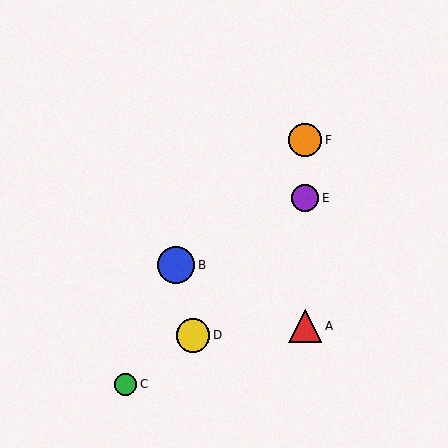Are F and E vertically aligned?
Yes, both are at x≈305.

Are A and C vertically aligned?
No, A is at x≈305 and C is at x≈126.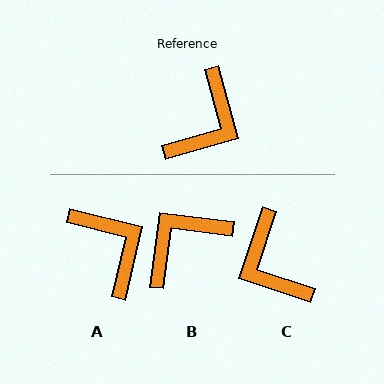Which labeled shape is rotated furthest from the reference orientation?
B, about 157 degrees away.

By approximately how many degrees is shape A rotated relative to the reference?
Approximately 61 degrees counter-clockwise.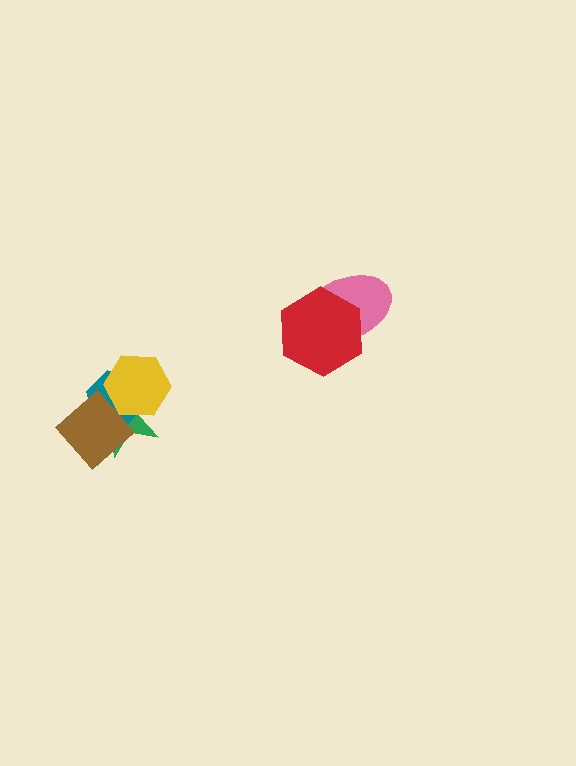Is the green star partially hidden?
Yes, it is partially covered by another shape.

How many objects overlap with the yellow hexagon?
3 objects overlap with the yellow hexagon.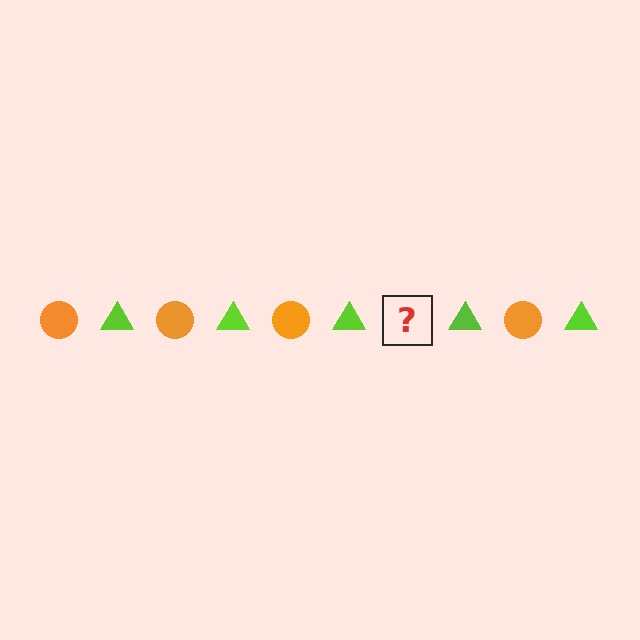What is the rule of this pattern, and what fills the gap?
The rule is that the pattern alternates between orange circle and lime triangle. The gap should be filled with an orange circle.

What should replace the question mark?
The question mark should be replaced with an orange circle.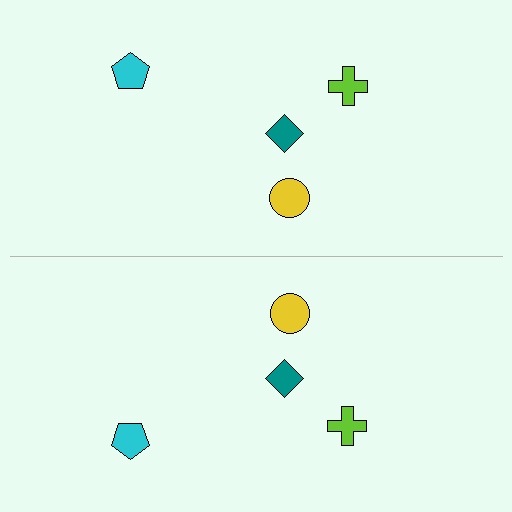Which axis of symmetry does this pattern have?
The pattern has a horizontal axis of symmetry running through the center of the image.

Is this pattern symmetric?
Yes, this pattern has bilateral (reflection) symmetry.